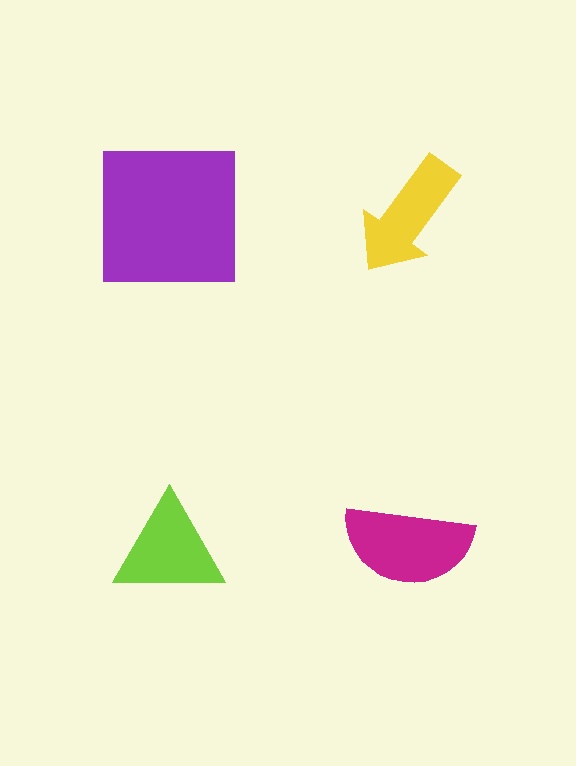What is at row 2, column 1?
A lime triangle.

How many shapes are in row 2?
2 shapes.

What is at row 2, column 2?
A magenta semicircle.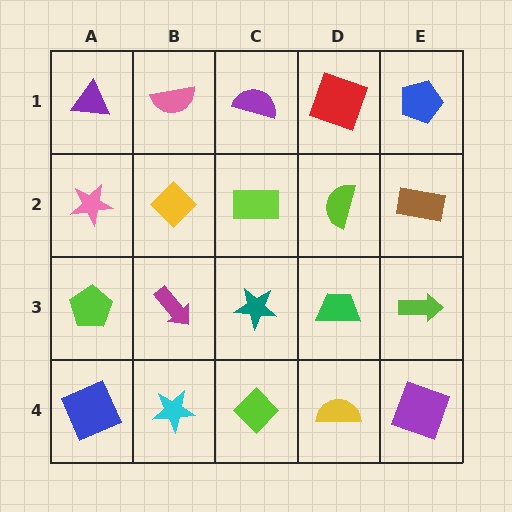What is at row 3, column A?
A lime pentagon.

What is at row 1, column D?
A red square.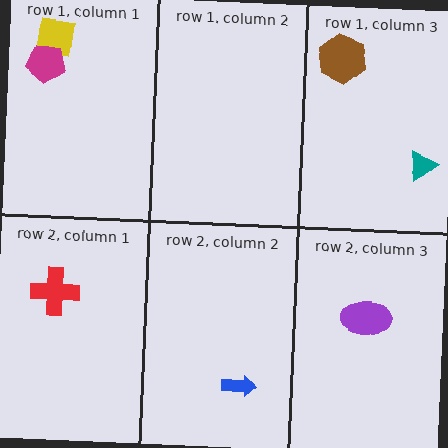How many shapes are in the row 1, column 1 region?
2.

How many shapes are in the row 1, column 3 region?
2.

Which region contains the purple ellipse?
The row 2, column 3 region.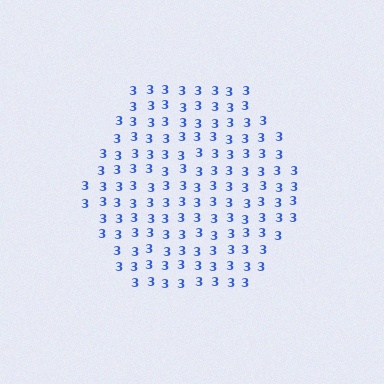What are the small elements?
The small elements are digit 3's.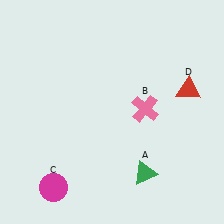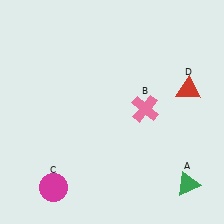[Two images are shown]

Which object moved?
The green triangle (A) moved right.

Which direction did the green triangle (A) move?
The green triangle (A) moved right.